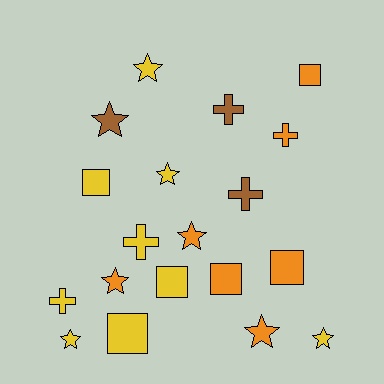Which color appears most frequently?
Yellow, with 9 objects.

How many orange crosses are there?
There is 1 orange cross.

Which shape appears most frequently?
Star, with 8 objects.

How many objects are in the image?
There are 19 objects.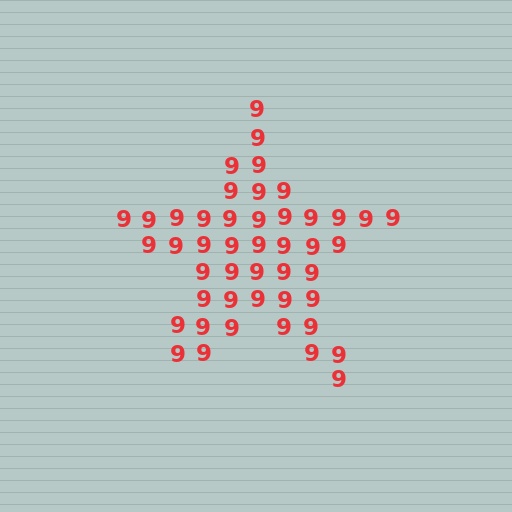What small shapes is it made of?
It is made of small digit 9's.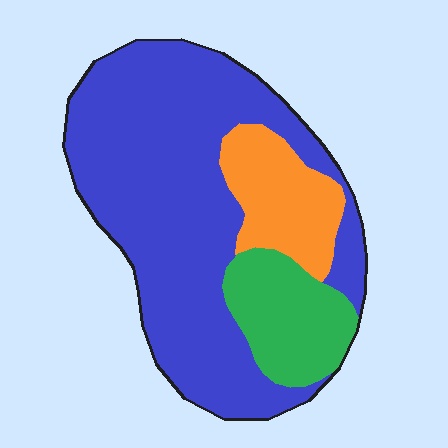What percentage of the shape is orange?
Orange takes up about one sixth (1/6) of the shape.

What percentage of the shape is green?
Green takes up about one sixth (1/6) of the shape.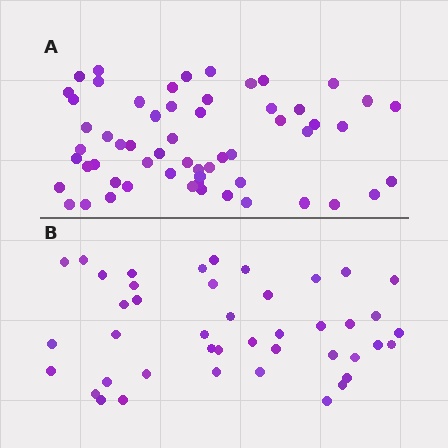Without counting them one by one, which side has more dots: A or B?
Region A (the top region) has more dots.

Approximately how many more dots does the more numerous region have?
Region A has approximately 15 more dots than region B.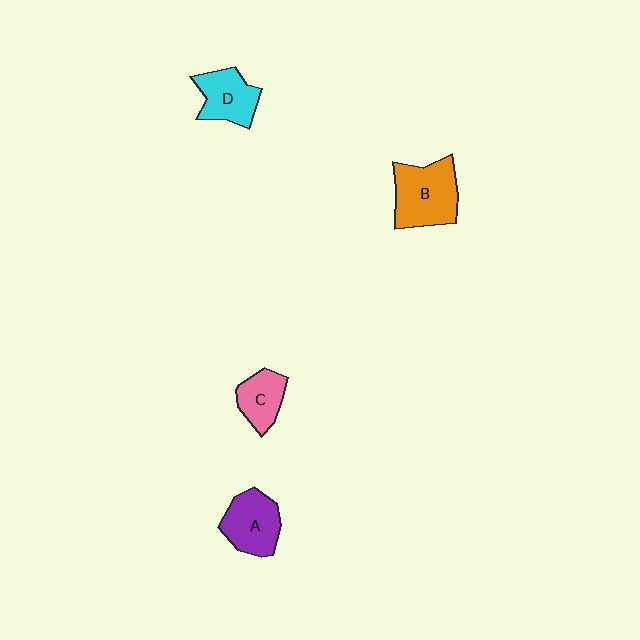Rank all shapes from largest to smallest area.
From largest to smallest: B (orange), A (purple), D (cyan), C (pink).